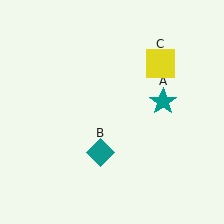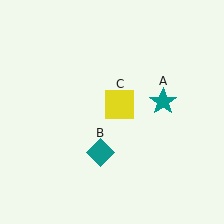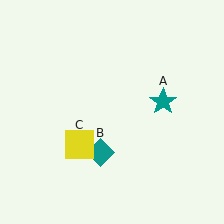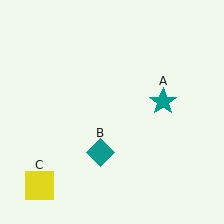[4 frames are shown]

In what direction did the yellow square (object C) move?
The yellow square (object C) moved down and to the left.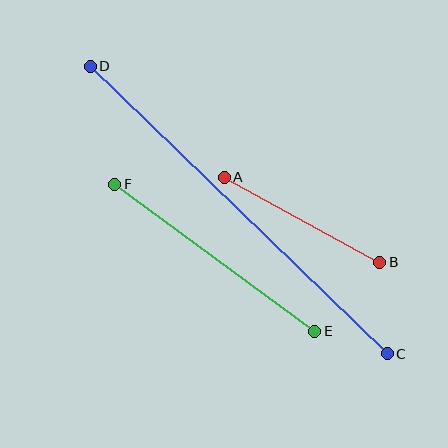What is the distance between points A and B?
The distance is approximately 177 pixels.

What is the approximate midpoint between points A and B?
The midpoint is at approximately (302, 220) pixels.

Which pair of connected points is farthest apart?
Points C and D are farthest apart.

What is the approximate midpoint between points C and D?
The midpoint is at approximately (239, 210) pixels.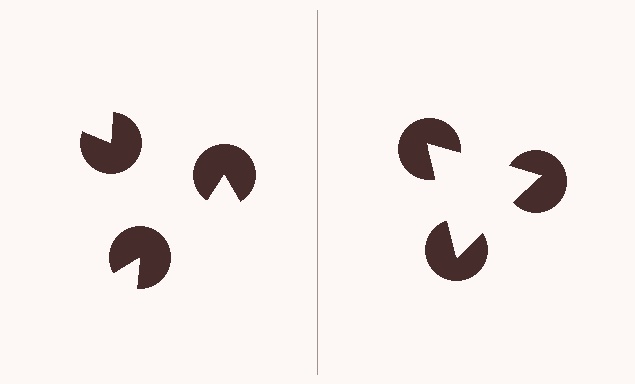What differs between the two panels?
The pac-man discs are positioned identically on both sides; only the wedge orientations differ. On the right they align to a triangle; on the left they are misaligned.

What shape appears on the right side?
An illusory triangle.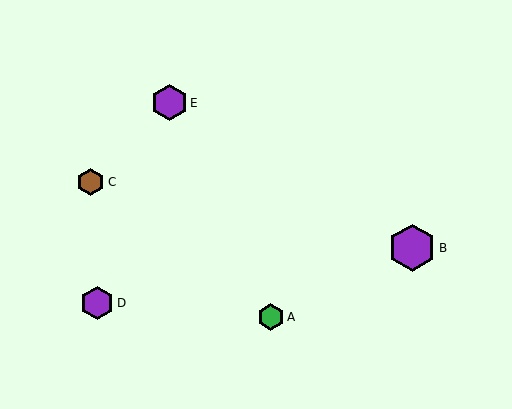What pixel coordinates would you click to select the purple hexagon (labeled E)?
Click at (169, 103) to select the purple hexagon E.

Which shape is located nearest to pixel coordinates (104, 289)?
The purple hexagon (labeled D) at (97, 303) is nearest to that location.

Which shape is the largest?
The purple hexagon (labeled B) is the largest.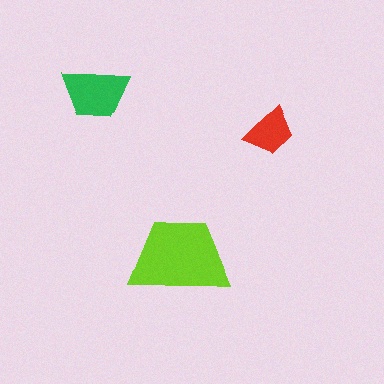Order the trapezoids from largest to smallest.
the lime one, the green one, the red one.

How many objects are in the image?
There are 3 objects in the image.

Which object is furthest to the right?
The red trapezoid is rightmost.